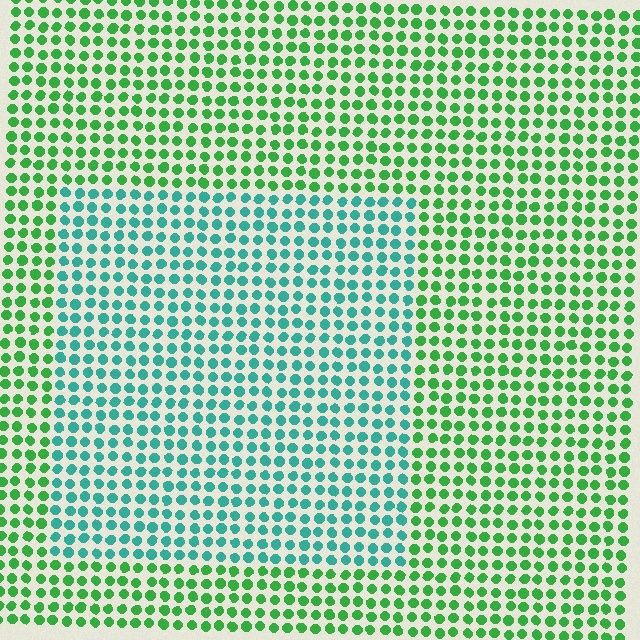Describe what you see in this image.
The image is filled with small green elements in a uniform arrangement. A rectangle-shaped region is visible where the elements are tinted to a slightly different hue, forming a subtle color boundary.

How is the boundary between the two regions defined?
The boundary is defined purely by a slight shift in hue (about 45 degrees). Spacing, size, and orientation are identical on both sides.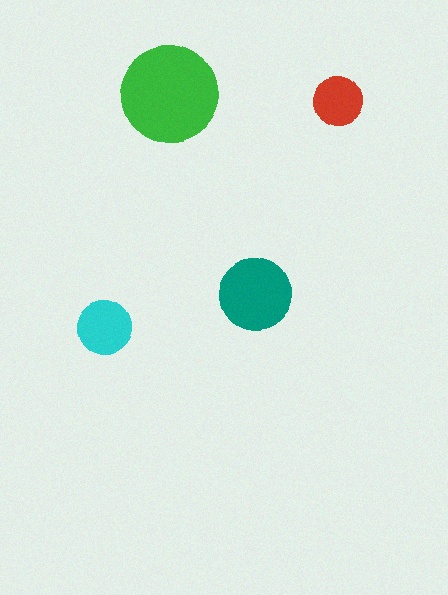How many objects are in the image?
There are 4 objects in the image.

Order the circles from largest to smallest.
the green one, the teal one, the cyan one, the red one.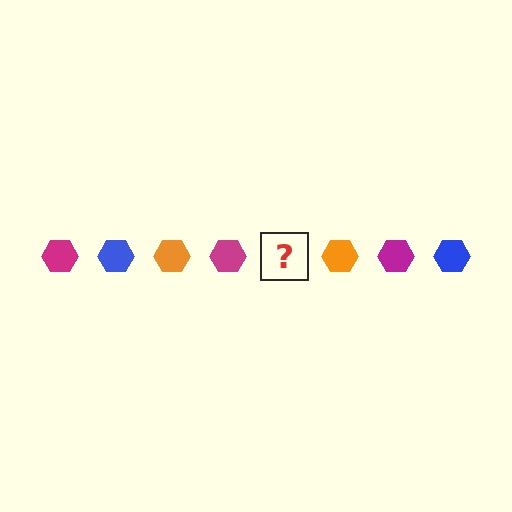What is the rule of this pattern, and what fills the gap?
The rule is that the pattern cycles through magenta, blue, orange hexagons. The gap should be filled with a blue hexagon.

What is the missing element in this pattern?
The missing element is a blue hexagon.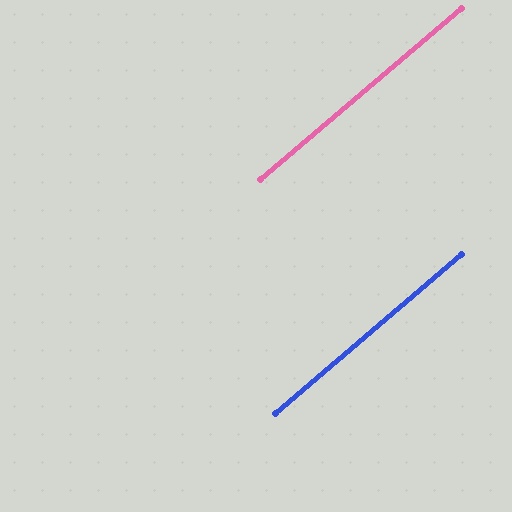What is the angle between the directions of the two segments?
Approximately 0 degrees.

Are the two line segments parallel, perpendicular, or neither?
Parallel — their directions differ by only 0.1°.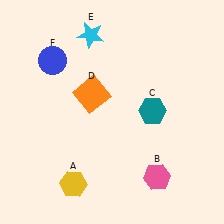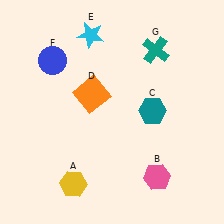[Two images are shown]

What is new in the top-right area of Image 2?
A teal cross (G) was added in the top-right area of Image 2.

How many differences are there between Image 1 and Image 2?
There is 1 difference between the two images.